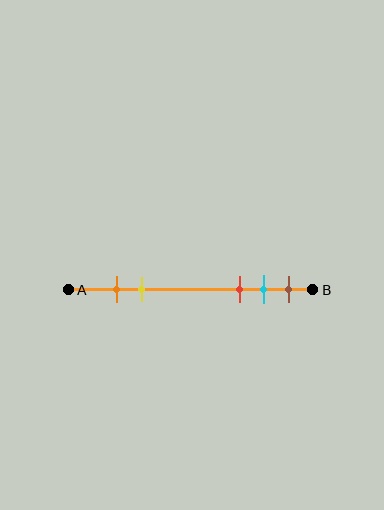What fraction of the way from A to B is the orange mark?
The orange mark is approximately 20% (0.2) of the way from A to B.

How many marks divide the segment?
There are 5 marks dividing the segment.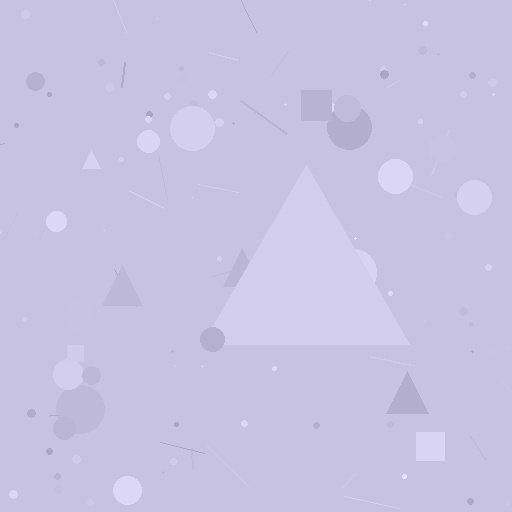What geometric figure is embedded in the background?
A triangle is embedded in the background.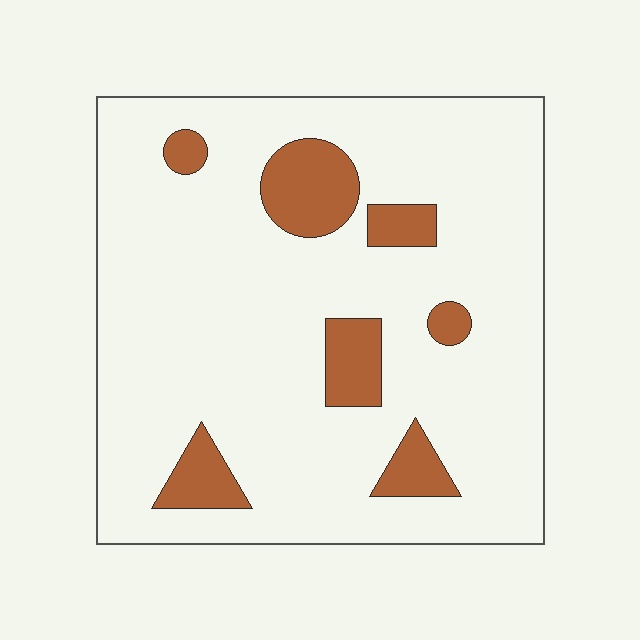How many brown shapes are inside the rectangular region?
7.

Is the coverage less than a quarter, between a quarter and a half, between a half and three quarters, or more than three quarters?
Less than a quarter.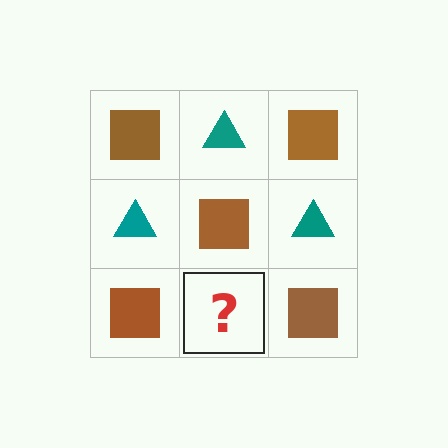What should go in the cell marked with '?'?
The missing cell should contain a teal triangle.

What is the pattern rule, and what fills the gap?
The rule is that it alternates brown square and teal triangle in a checkerboard pattern. The gap should be filled with a teal triangle.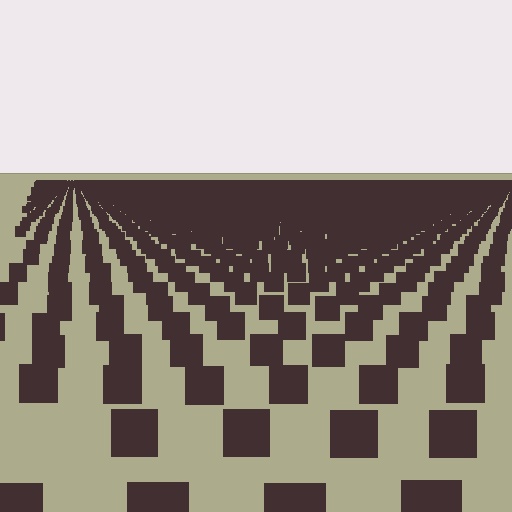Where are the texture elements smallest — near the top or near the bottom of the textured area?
Near the top.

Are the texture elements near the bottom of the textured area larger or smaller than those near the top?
Larger. Near the bottom, elements are closer to the viewer and appear at a bigger on-screen size.